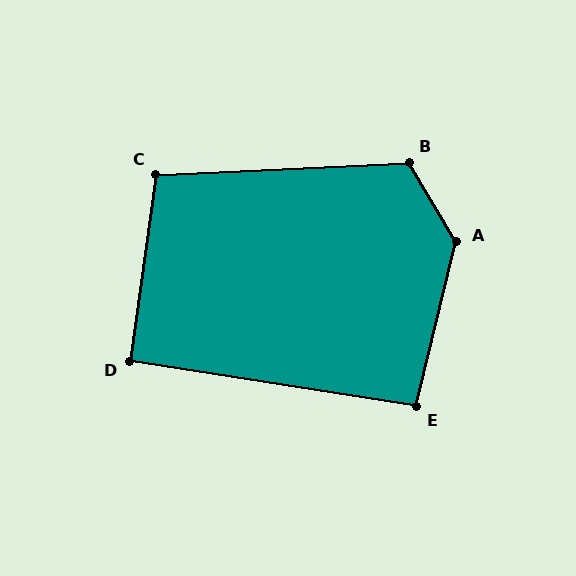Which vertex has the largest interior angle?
A, at approximately 136 degrees.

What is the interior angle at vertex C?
Approximately 100 degrees (obtuse).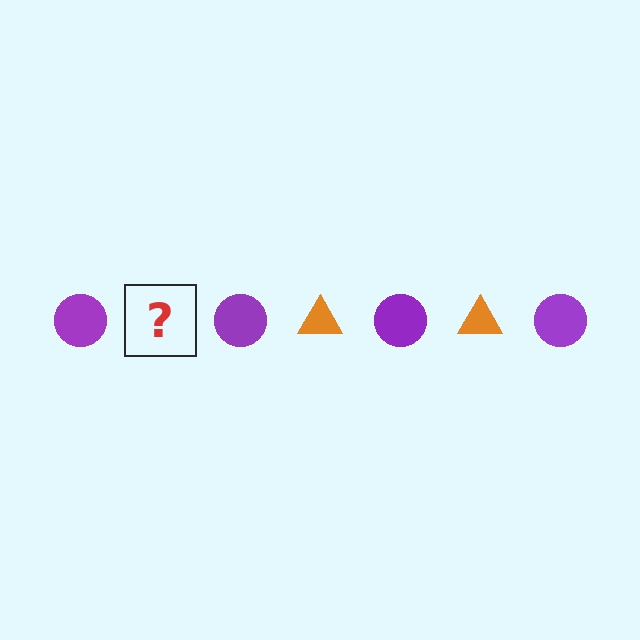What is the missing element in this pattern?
The missing element is an orange triangle.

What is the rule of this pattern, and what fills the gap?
The rule is that the pattern alternates between purple circle and orange triangle. The gap should be filled with an orange triangle.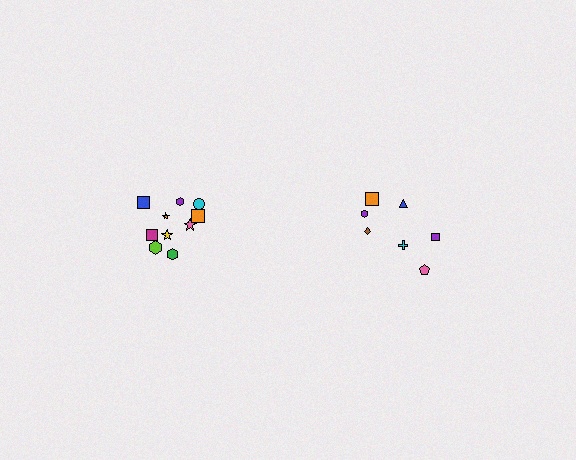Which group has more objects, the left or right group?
The left group.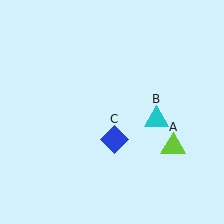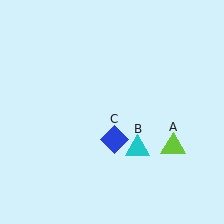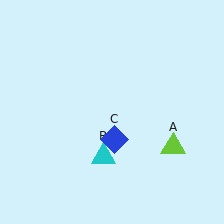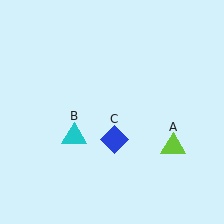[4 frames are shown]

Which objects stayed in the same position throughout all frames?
Lime triangle (object A) and blue diamond (object C) remained stationary.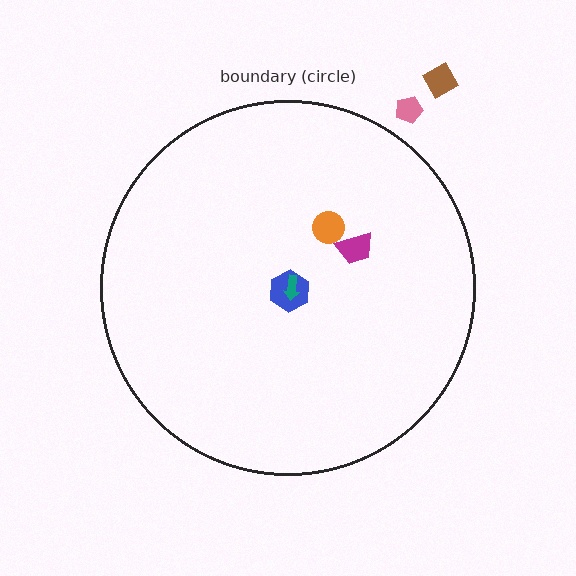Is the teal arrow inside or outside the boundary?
Inside.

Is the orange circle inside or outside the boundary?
Inside.